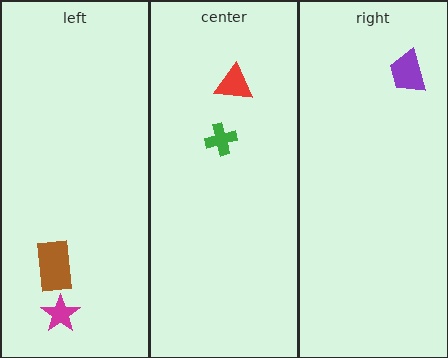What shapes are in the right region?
The purple trapezoid.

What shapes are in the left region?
The magenta star, the brown rectangle.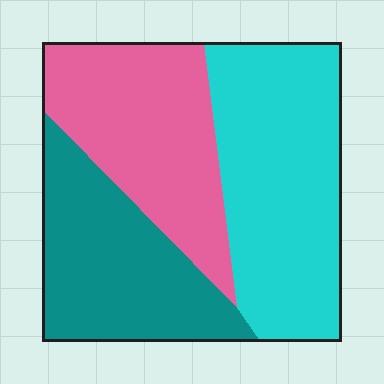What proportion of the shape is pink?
Pink takes up about one third (1/3) of the shape.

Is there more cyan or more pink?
Cyan.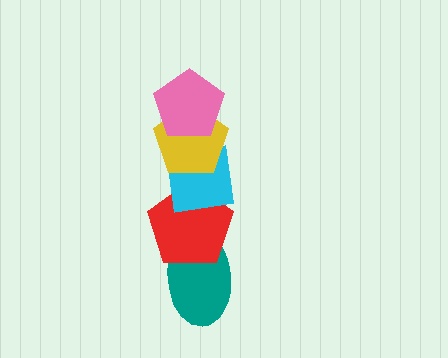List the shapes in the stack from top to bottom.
From top to bottom: the pink pentagon, the yellow pentagon, the cyan square, the red pentagon, the teal ellipse.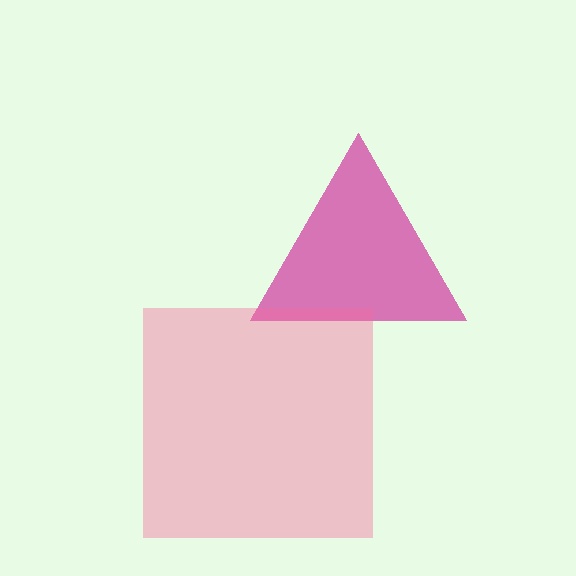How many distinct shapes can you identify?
There are 2 distinct shapes: a magenta triangle, a pink square.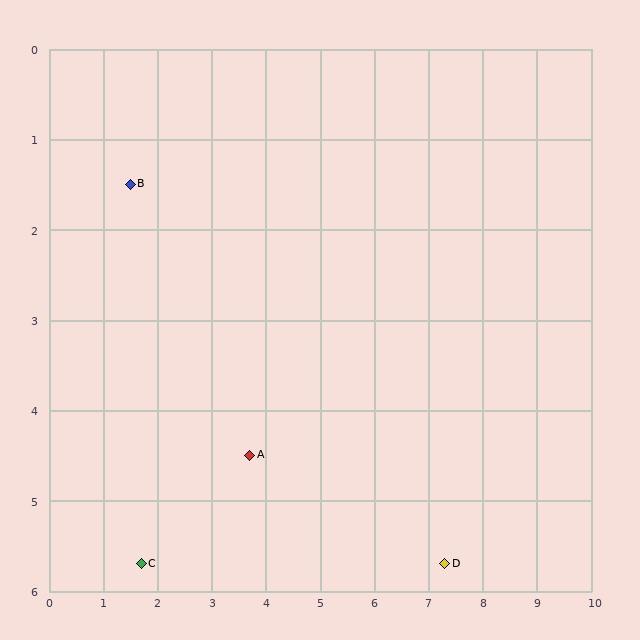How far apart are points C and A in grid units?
Points C and A are about 2.3 grid units apart.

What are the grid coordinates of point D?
Point D is at approximately (7.3, 5.7).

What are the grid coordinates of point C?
Point C is at approximately (1.7, 5.7).